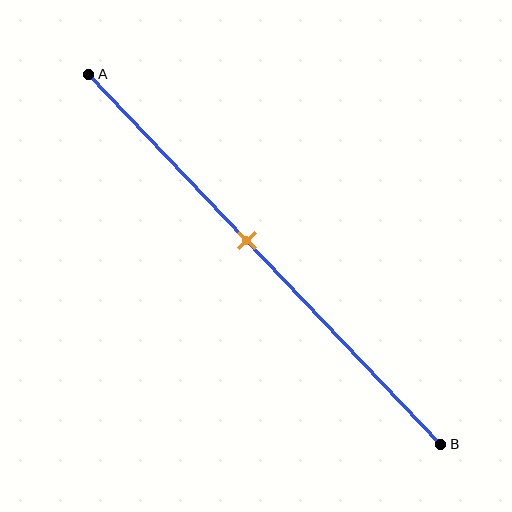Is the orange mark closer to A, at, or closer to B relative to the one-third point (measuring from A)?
The orange mark is closer to point B than the one-third point of segment AB.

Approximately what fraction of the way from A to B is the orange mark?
The orange mark is approximately 45% of the way from A to B.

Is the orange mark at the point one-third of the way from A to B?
No, the mark is at about 45% from A, not at the 33% one-third point.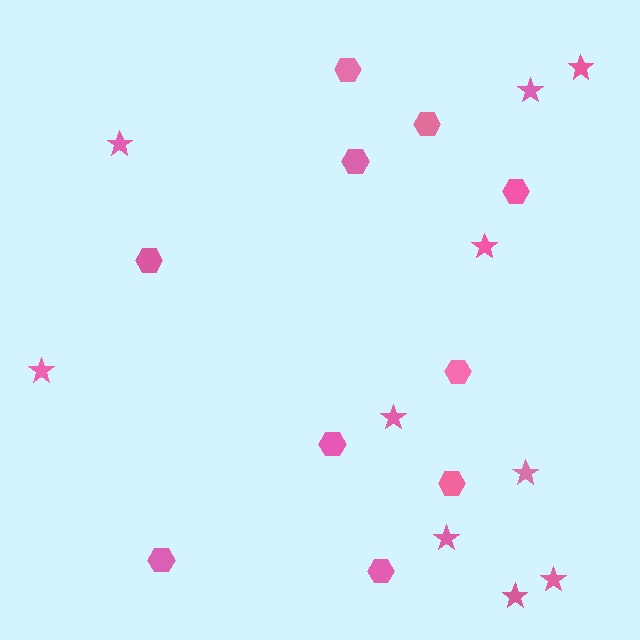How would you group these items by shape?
There are 2 groups: one group of hexagons (10) and one group of stars (10).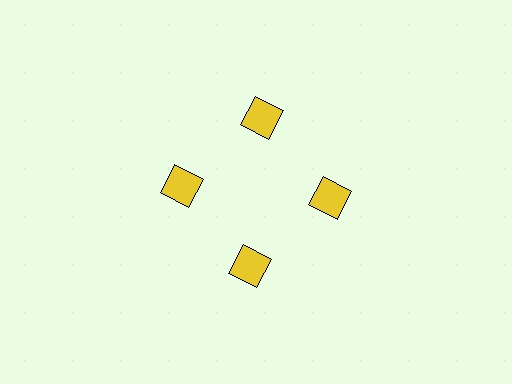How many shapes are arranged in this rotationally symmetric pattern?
There are 4 shapes, arranged in 4 groups of 1.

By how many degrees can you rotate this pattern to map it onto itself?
The pattern maps onto itself every 90 degrees of rotation.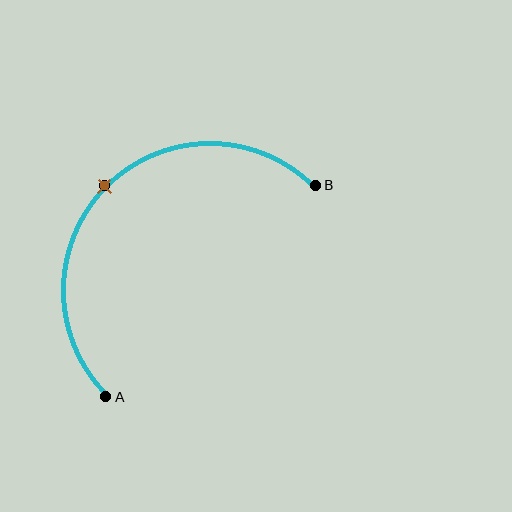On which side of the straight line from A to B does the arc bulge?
The arc bulges above and to the left of the straight line connecting A and B.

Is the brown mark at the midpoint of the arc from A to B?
Yes. The brown mark lies on the arc at equal arc-length from both A and B — it is the arc midpoint.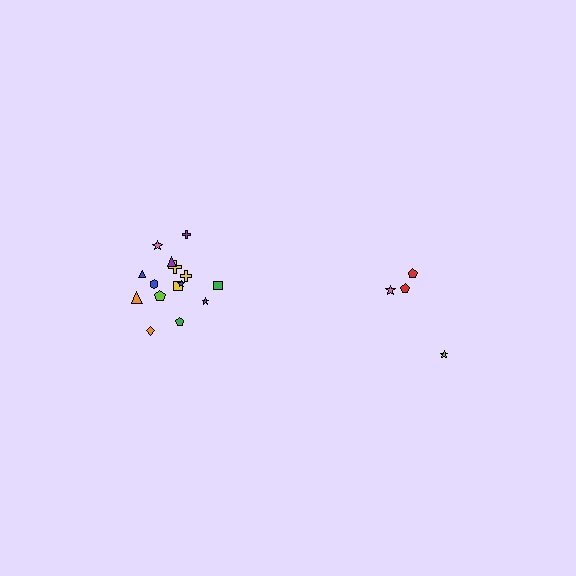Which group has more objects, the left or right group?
The left group.